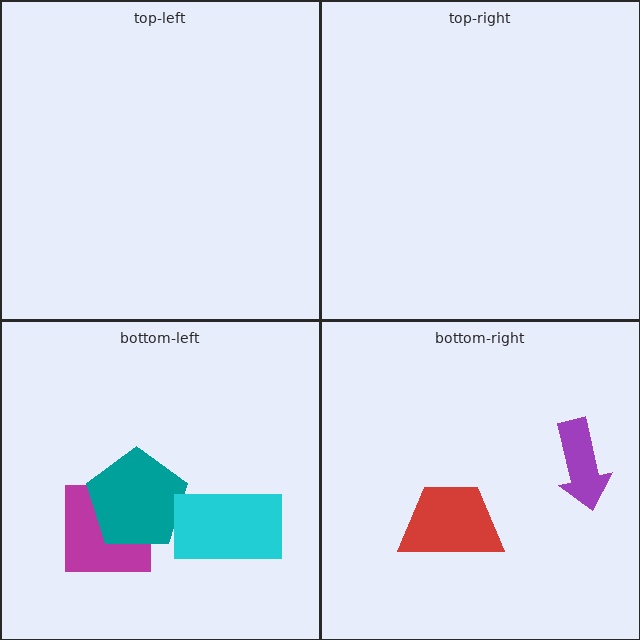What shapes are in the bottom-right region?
The red trapezoid, the purple arrow.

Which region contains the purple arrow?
The bottom-right region.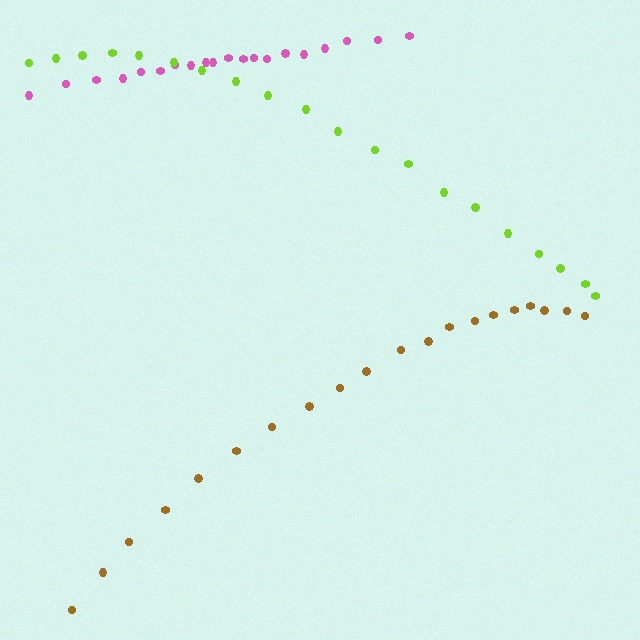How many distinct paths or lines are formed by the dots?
There are 3 distinct paths.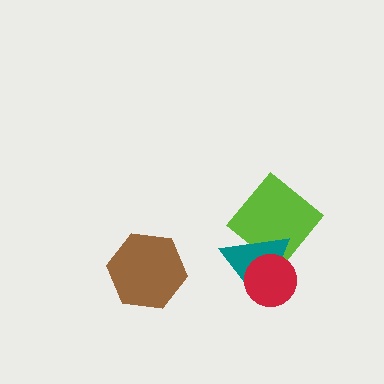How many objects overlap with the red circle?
2 objects overlap with the red circle.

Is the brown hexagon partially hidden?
No, no other shape covers it.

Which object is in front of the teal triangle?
The red circle is in front of the teal triangle.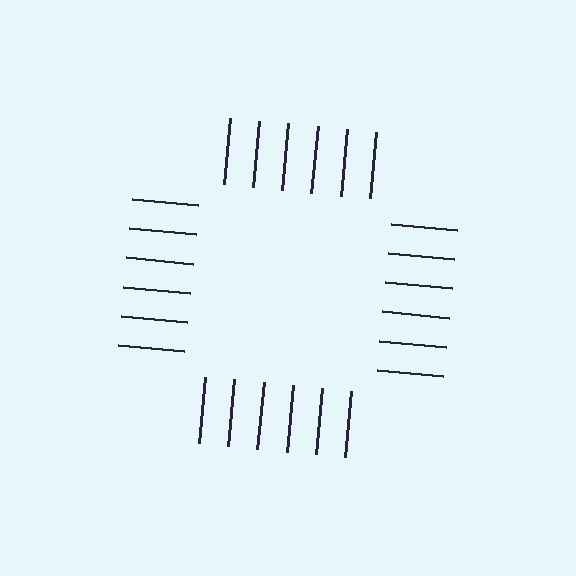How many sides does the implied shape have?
4 sides — the line-ends trace a square.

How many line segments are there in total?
24 — 6 along each of the 4 edges.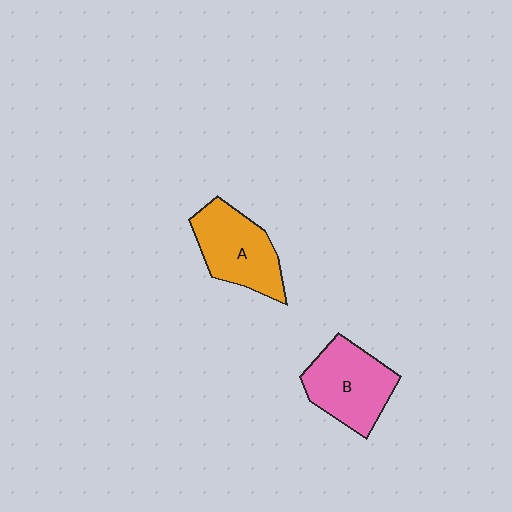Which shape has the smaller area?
Shape A (orange).